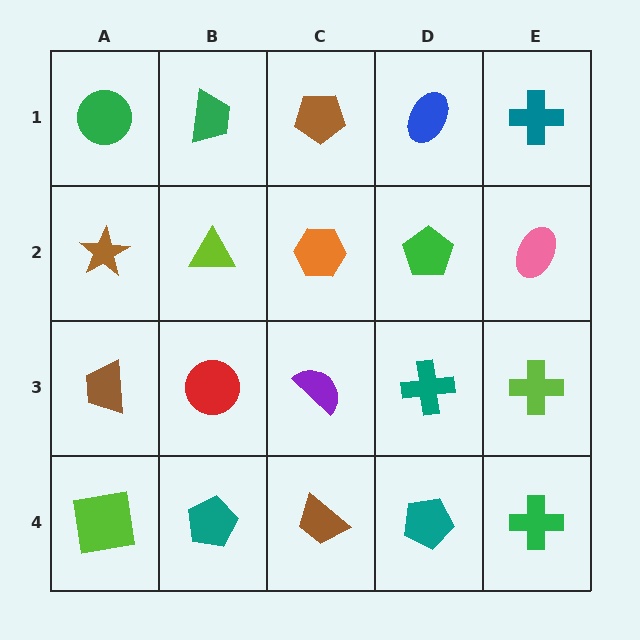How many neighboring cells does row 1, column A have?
2.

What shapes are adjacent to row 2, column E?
A teal cross (row 1, column E), a lime cross (row 3, column E), a green pentagon (row 2, column D).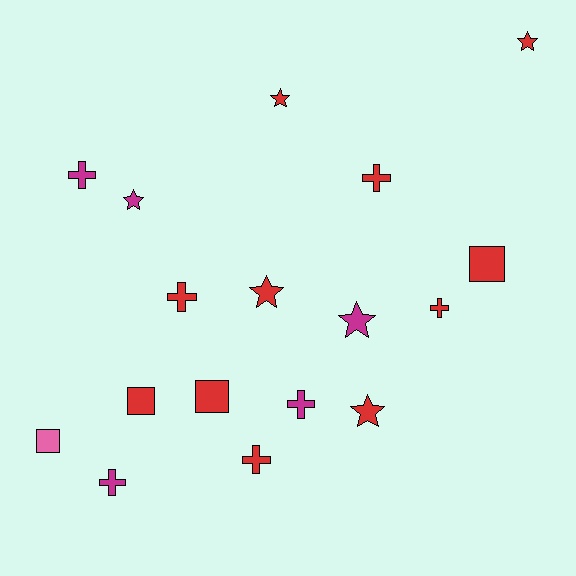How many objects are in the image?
There are 17 objects.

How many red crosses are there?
There are 4 red crosses.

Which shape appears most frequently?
Cross, with 7 objects.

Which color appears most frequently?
Red, with 11 objects.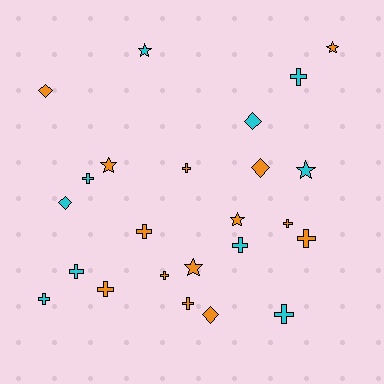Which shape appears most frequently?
Cross, with 13 objects.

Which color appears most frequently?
Orange, with 14 objects.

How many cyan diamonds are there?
There are 2 cyan diamonds.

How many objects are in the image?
There are 24 objects.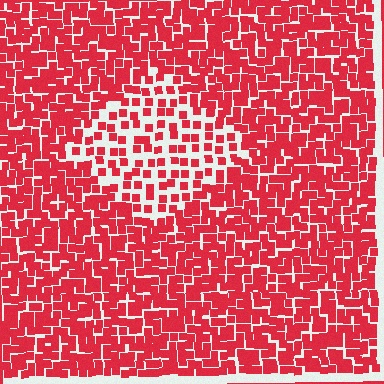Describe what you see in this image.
The image contains small red elements arranged at two different densities. A diamond-shaped region is visible where the elements are less densely packed than the surrounding area.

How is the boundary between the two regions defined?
The boundary is defined by a change in element density (approximately 2.0x ratio). All elements are the same color, size, and shape.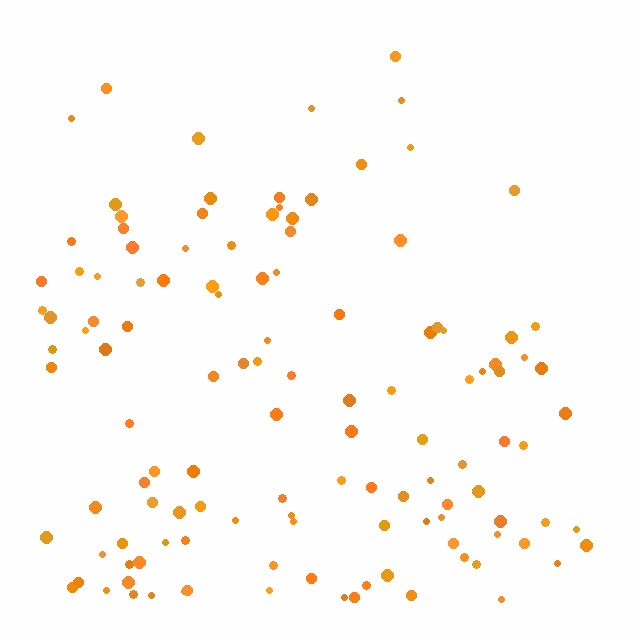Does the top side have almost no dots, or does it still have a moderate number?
Still a moderate number, just noticeably fewer than the bottom.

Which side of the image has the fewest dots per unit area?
The top.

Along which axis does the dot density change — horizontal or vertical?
Vertical.